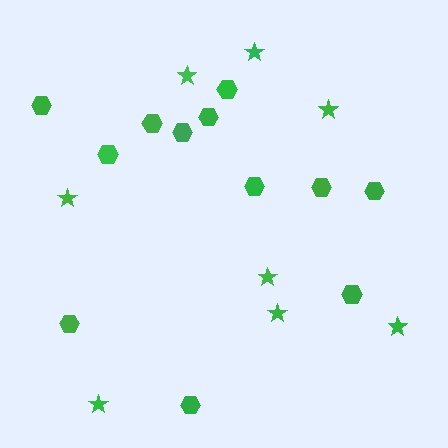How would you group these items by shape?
There are 2 groups: one group of stars (8) and one group of hexagons (12).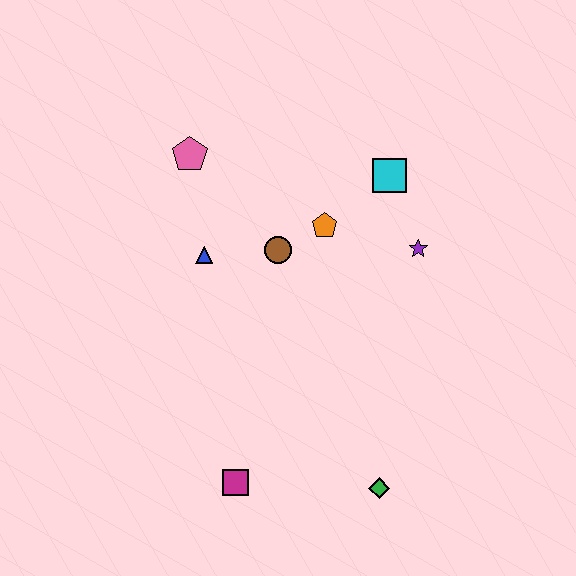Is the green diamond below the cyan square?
Yes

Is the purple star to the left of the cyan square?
No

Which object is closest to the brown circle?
The orange pentagon is closest to the brown circle.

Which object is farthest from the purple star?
The magenta square is farthest from the purple star.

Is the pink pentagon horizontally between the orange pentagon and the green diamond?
No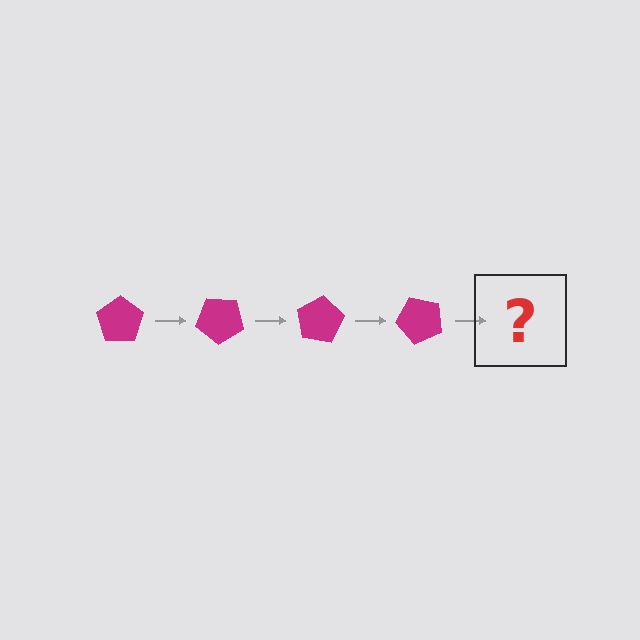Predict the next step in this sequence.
The next step is a magenta pentagon rotated 160 degrees.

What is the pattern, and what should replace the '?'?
The pattern is that the pentagon rotates 40 degrees each step. The '?' should be a magenta pentagon rotated 160 degrees.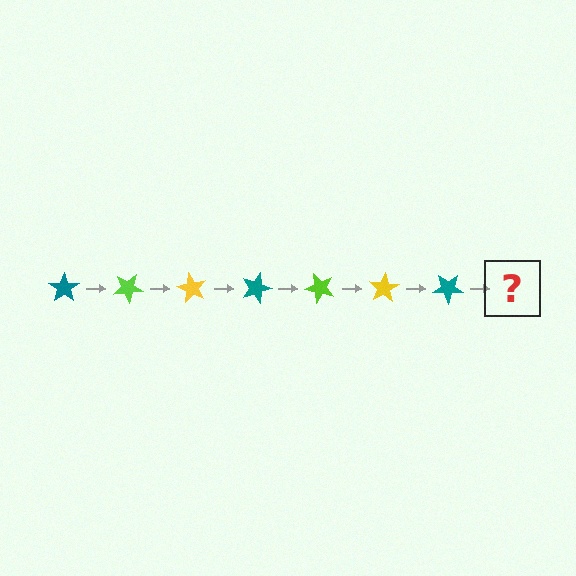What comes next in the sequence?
The next element should be a lime star, rotated 210 degrees from the start.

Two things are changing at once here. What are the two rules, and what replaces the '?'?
The two rules are that it rotates 30 degrees each step and the color cycles through teal, lime, and yellow. The '?' should be a lime star, rotated 210 degrees from the start.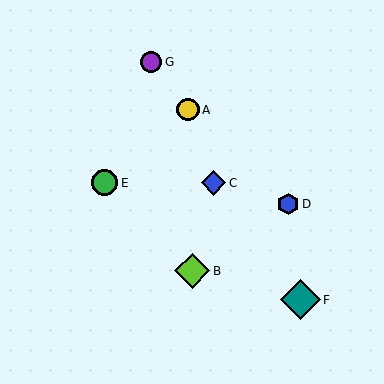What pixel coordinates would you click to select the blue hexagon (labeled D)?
Click at (288, 204) to select the blue hexagon D.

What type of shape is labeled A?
Shape A is a yellow circle.